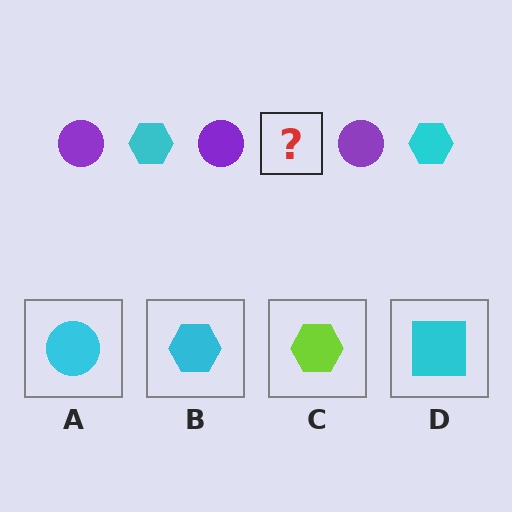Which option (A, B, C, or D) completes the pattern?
B.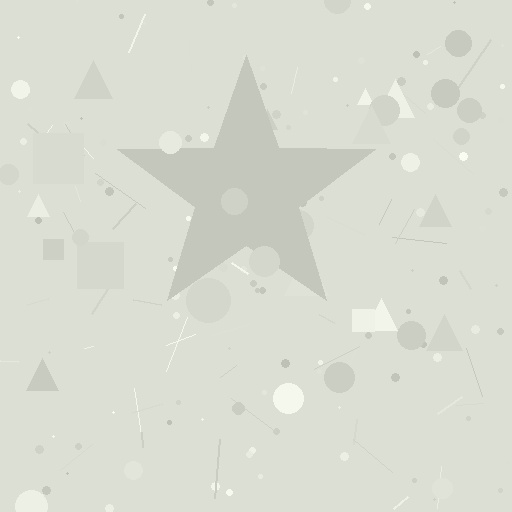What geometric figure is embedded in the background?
A star is embedded in the background.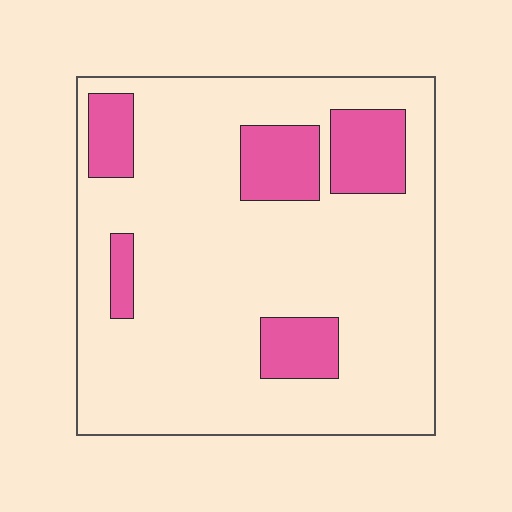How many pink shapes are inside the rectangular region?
5.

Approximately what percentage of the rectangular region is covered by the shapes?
Approximately 20%.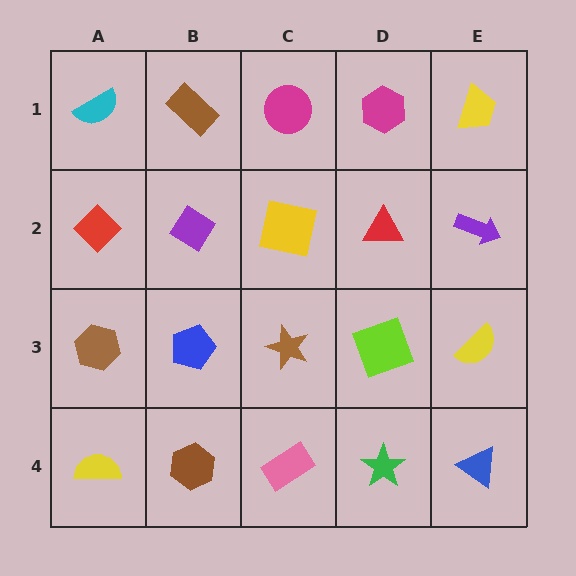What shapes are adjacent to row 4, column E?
A yellow semicircle (row 3, column E), a green star (row 4, column D).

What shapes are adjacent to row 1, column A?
A red diamond (row 2, column A), a brown rectangle (row 1, column B).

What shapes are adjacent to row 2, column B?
A brown rectangle (row 1, column B), a blue pentagon (row 3, column B), a red diamond (row 2, column A), a yellow square (row 2, column C).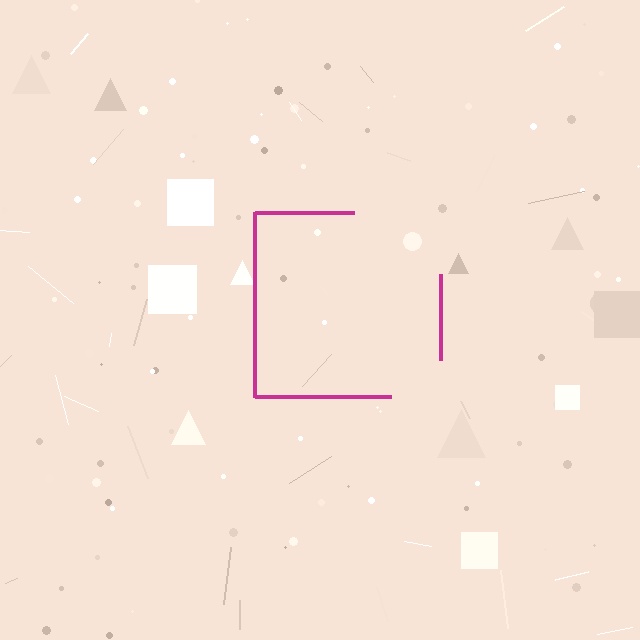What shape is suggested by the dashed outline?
The dashed outline suggests a square.